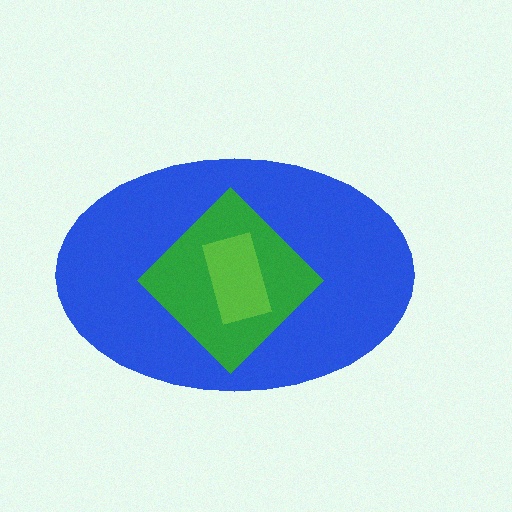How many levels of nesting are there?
3.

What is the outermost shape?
The blue ellipse.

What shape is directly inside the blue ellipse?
The green diamond.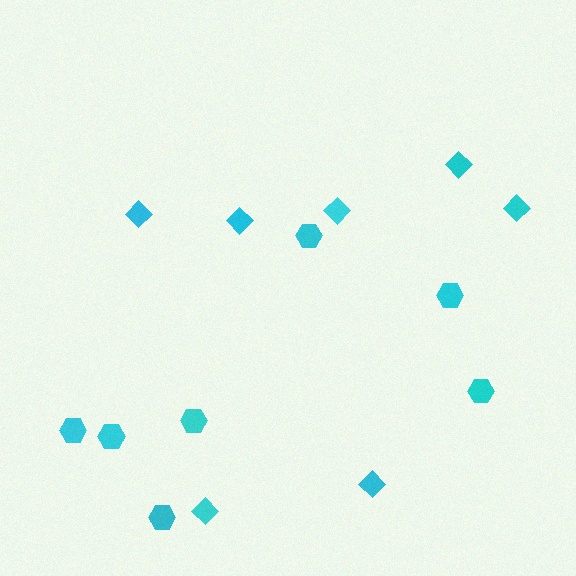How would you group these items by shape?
There are 2 groups: one group of hexagons (7) and one group of diamonds (7).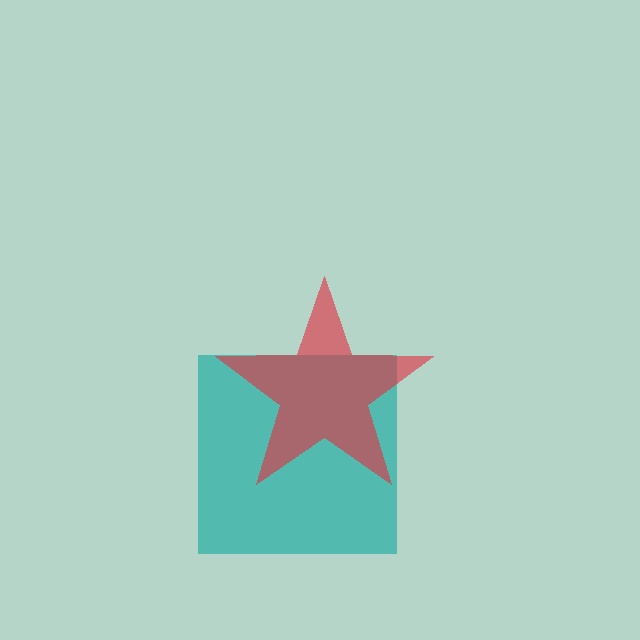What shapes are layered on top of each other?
The layered shapes are: a teal square, a red star.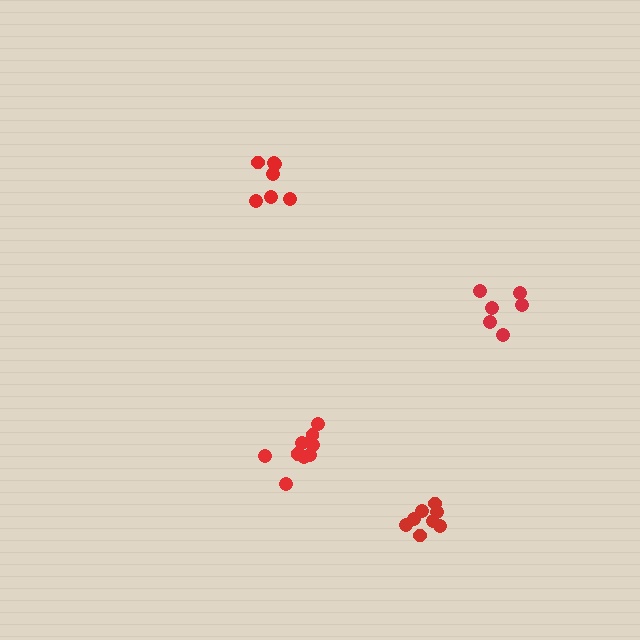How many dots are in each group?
Group 1: 8 dots, Group 2: 9 dots, Group 3: 7 dots, Group 4: 6 dots (30 total).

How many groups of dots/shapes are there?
There are 4 groups.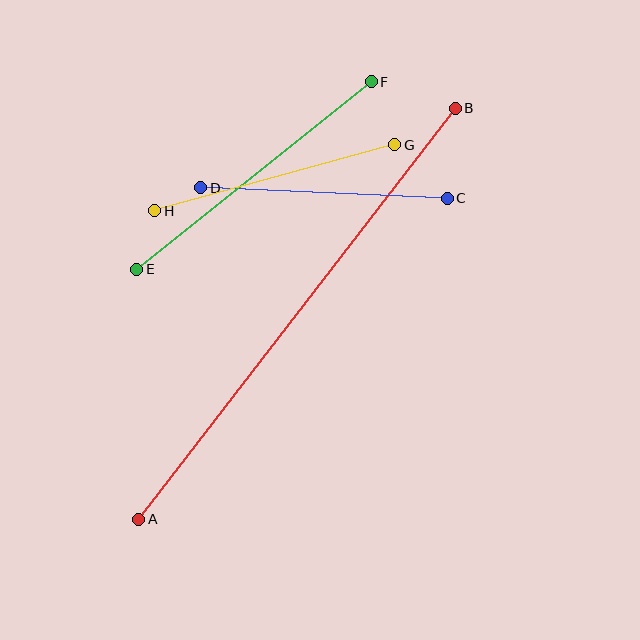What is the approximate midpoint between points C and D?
The midpoint is at approximately (324, 193) pixels.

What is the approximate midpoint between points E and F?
The midpoint is at approximately (254, 175) pixels.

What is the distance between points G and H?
The distance is approximately 249 pixels.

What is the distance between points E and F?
The distance is approximately 300 pixels.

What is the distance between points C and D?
The distance is approximately 246 pixels.